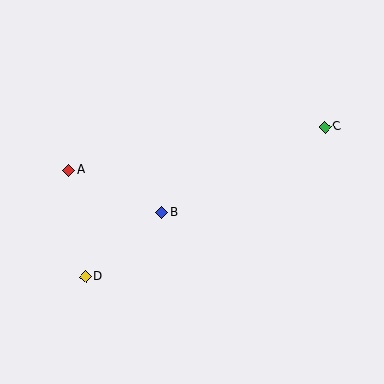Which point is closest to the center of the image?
Point B at (162, 213) is closest to the center.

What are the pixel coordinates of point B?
Point B is at (162, 213).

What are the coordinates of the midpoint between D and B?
The midpoint between D and B is at (123, 245).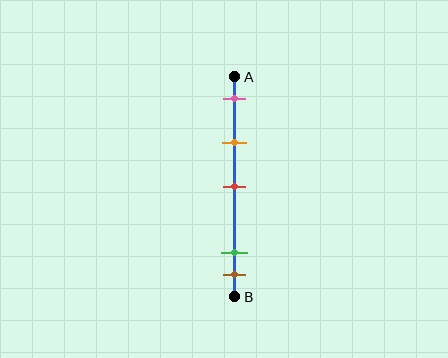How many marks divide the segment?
There are 5 marks dividing the segment.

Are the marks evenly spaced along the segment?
No, the marks are not evenly spaced.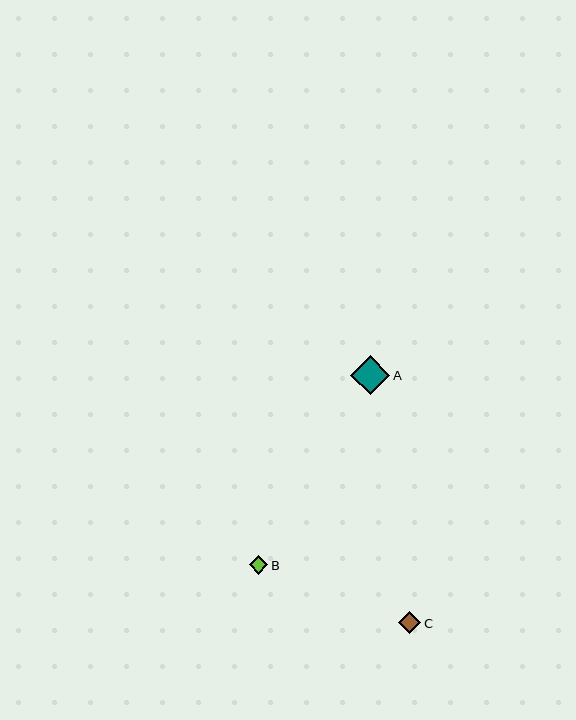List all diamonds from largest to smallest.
From largest to smallest: A, C, B.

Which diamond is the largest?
Diamond A is the largest with a size of approximately 39 pixels.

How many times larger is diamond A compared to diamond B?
Diamond A is approximately 2.1 times the size of diamond B.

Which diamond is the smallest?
Diamond B is the smallest with a size of approximately 19 pixels.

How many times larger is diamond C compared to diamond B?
Diamond C is approximately 1.2 times the size of diamond B.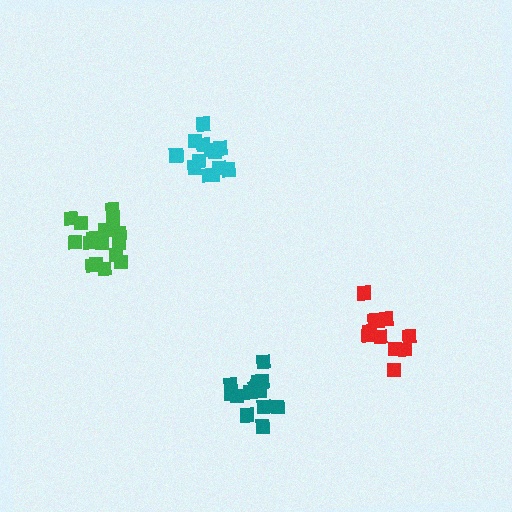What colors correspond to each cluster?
The clusters are colored: cyan, teal, red, green.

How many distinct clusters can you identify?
There are 4 distinct clusters.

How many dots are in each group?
Group 1: 14 dots, Group 2: 14 dots, Group 3: 11 dots, Group 4: 17 dots (56 total).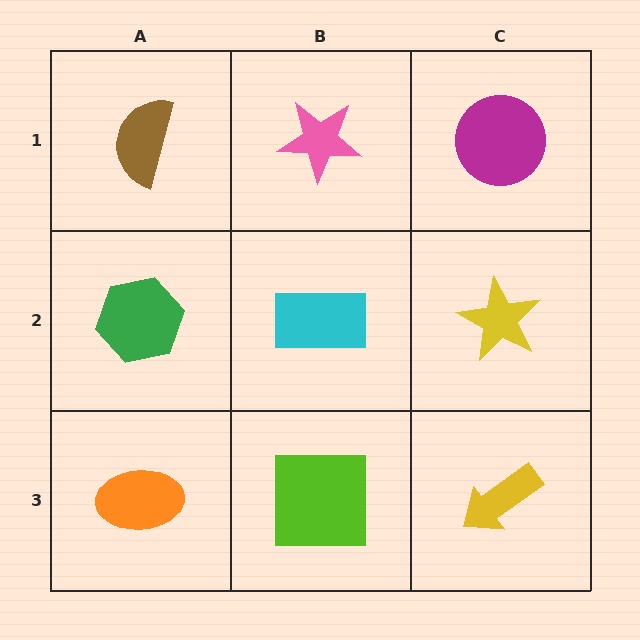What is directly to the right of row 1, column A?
A pink star.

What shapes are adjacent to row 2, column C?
A magenta circle (row 1, column C), a yellow arrow (row 3, column C), a cyan rectangle (row 2, column B).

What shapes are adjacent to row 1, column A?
A green hexagon (row 2, column A), a pink star (row 1, column B).